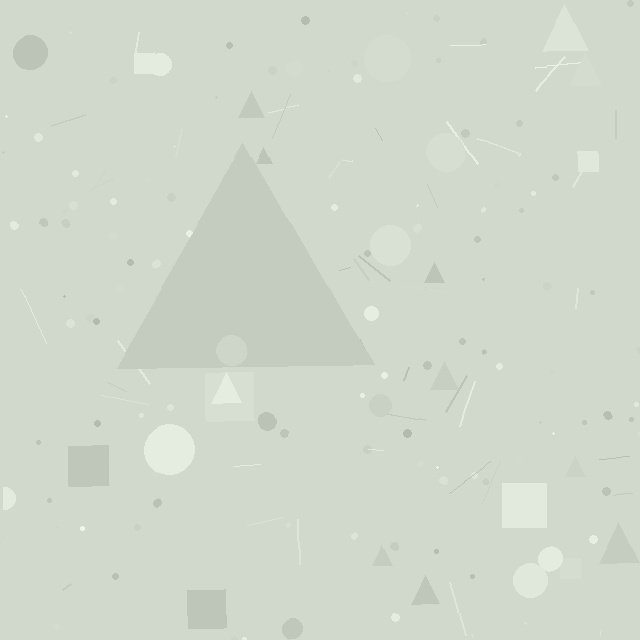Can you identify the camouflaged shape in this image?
The camouflaged shape is a triangle.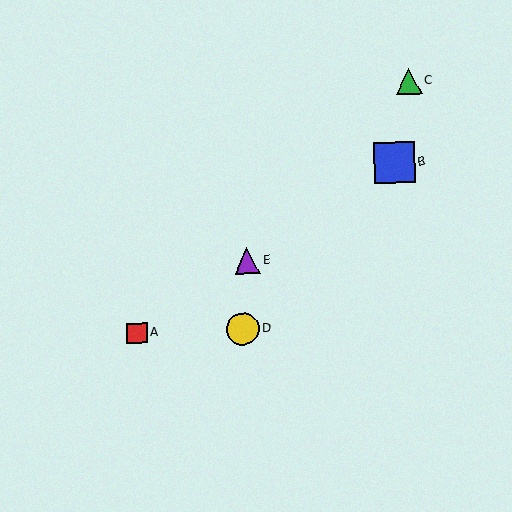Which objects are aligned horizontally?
Objects A, D are aligned horizontally.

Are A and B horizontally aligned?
No, A is at y≈333 and B is at y≈162.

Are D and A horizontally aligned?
Yes, both are at y≈329.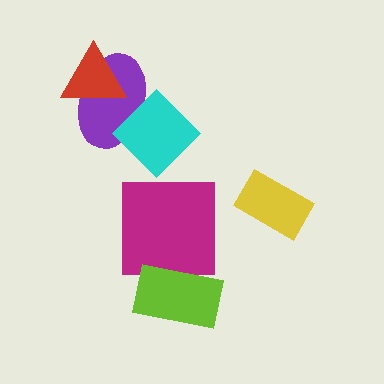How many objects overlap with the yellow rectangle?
0 objects overlap with the yellow rectangle.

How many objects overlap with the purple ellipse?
2 objects overlap with the purple ellipse.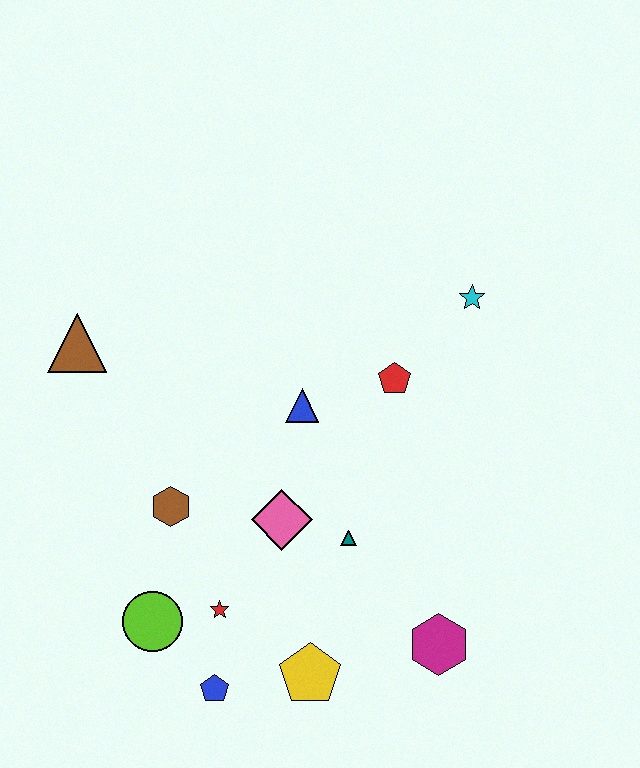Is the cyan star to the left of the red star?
No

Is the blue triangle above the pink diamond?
Yes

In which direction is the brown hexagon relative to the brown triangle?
The brown hexagon is below the brown triangle.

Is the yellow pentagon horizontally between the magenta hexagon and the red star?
Yes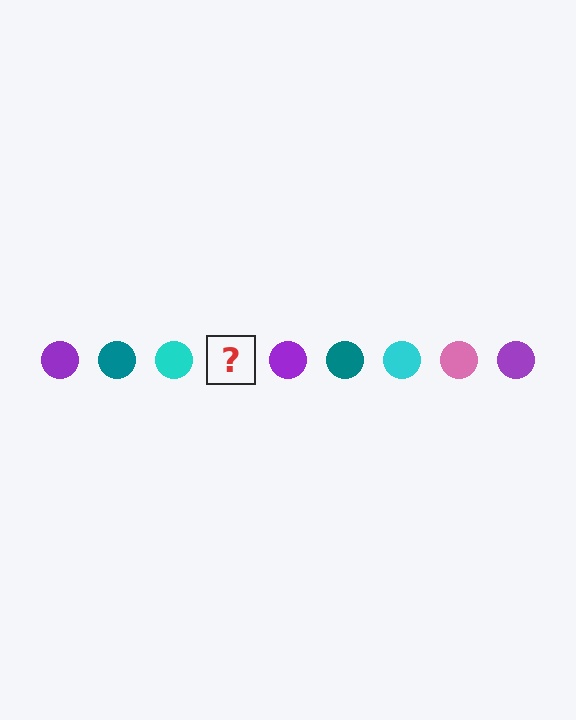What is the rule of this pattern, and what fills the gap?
The rule is that the pattern cycles through purple, teal, cyan, pink circles. The gap should be filled with a pink circle.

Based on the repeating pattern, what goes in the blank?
The blank should be a pink circle.